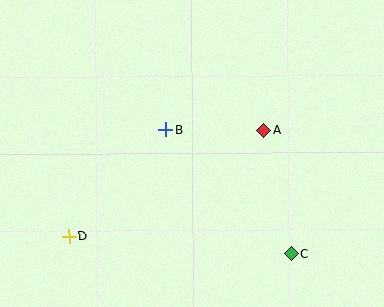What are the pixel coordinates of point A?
Point A is at (264, 130).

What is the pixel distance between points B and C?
The distance between B and C is 177 pixels.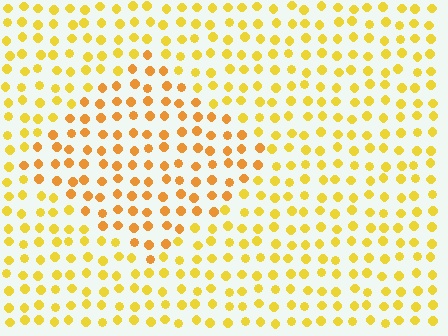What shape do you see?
I see a diamond.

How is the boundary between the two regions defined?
The boundary is defined purely by a slight shift in hue (about 22 degrees). Spacing, size, and orientation are identical on both sides.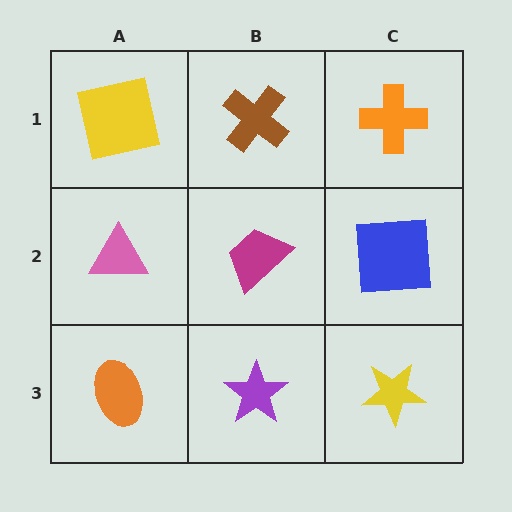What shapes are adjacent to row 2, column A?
A yellow square (row 1, column A), an orange ellipse (row 3, column A), a magenta trapezoid (row 2, column B).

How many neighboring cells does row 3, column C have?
2.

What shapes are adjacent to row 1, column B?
A magenta trapezoid (row 2, column B), a yellow square (row 1, column A), an orange cross (row 1, column C).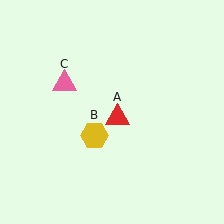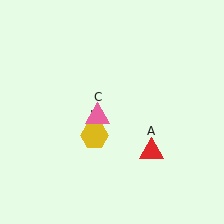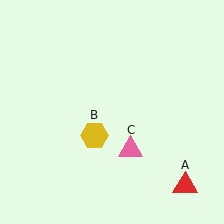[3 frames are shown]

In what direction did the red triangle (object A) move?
The red triangle (object A) moved down and to the right.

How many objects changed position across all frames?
2 objects changed position: red triangle (object A), pink triangle (object C).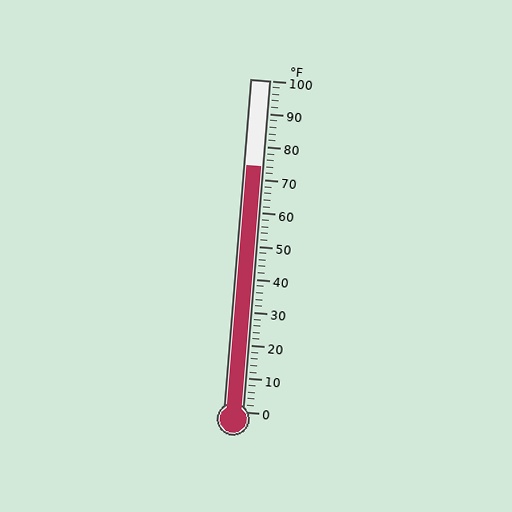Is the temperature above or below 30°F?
The temperature is above 30°F.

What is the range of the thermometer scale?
The thermometer scale ranges from 0°F to 100°F.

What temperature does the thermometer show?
The thermometer shows approximately 74°F.